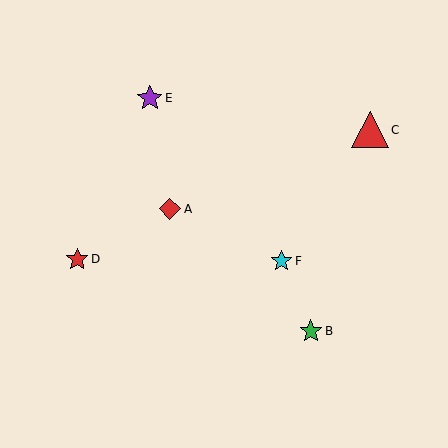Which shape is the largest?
The red triangle (labeled C) is the largest.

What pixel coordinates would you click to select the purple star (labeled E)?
Click at (150, 98) to select the purple star E.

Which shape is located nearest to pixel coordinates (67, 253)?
The red star (labeled D) at (77, 259) is nearest to that location.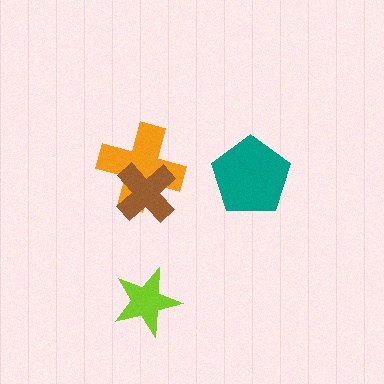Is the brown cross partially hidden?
No, no other shape covers it.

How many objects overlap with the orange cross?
1 object overlaps with the orange cross.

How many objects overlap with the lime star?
0 objects overlap with the lime star.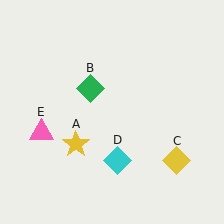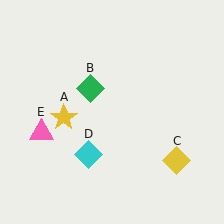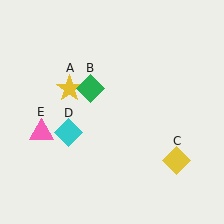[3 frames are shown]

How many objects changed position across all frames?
2 objects changed position: yellow star (object A), cyan diamond (object D).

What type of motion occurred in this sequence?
The yellow star (object A), cyan diamond (object D) rotated clockwise around the center of the scene.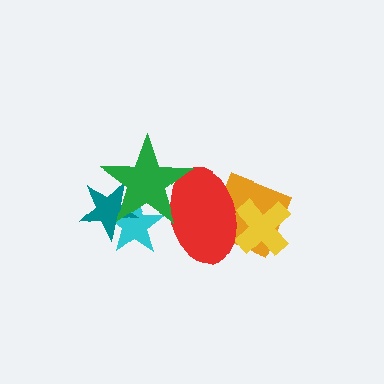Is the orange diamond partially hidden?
Yes, it is partially covered by another shape.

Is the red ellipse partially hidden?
Yes, it is partially covered by another shape.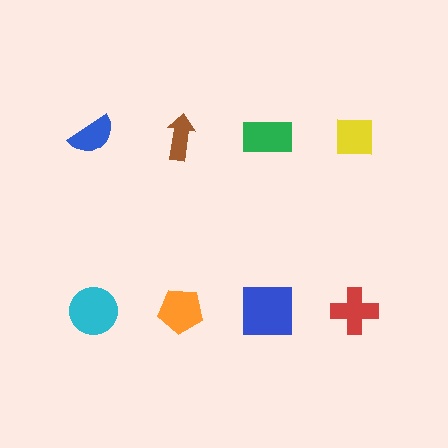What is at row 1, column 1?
A blue semicircle.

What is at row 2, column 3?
A blue square.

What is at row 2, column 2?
An orange pentagon.